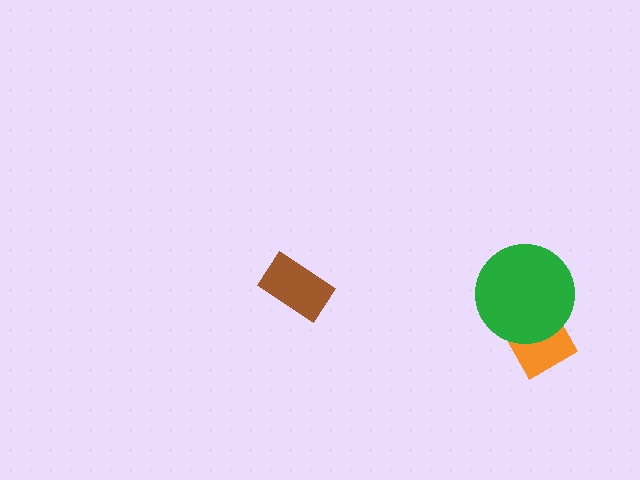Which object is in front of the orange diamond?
The green circle is in front of the orange diamond.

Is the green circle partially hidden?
No, no other shape covers it.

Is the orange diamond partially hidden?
Yes, it is partially covered by another shape.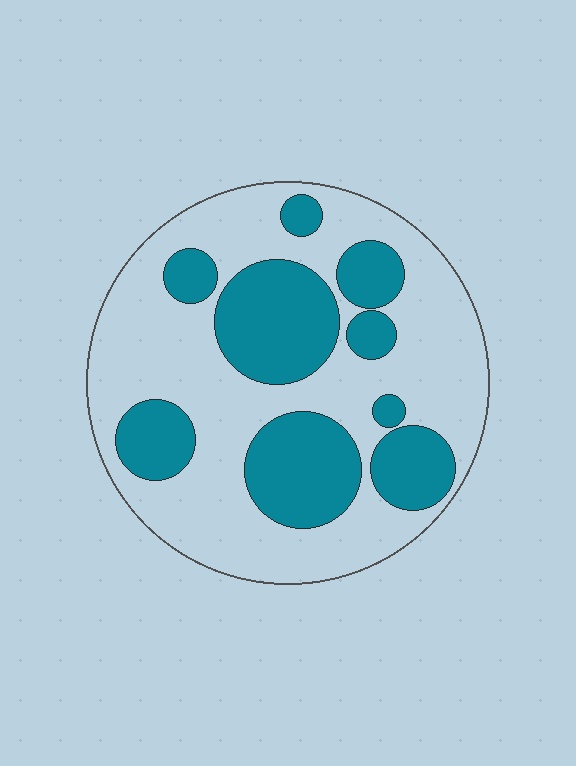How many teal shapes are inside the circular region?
9.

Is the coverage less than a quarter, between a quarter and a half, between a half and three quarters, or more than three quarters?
Between a quarter and a half.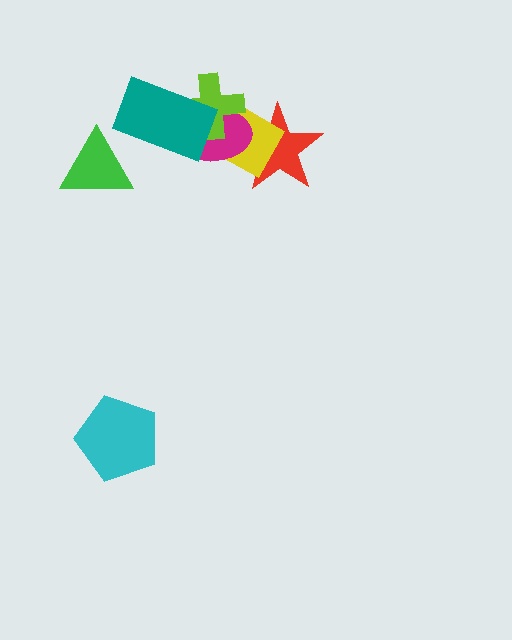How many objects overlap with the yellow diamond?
3 objects overlap with the yellow diamond.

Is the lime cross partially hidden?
Yes, it is partially covered by another shape.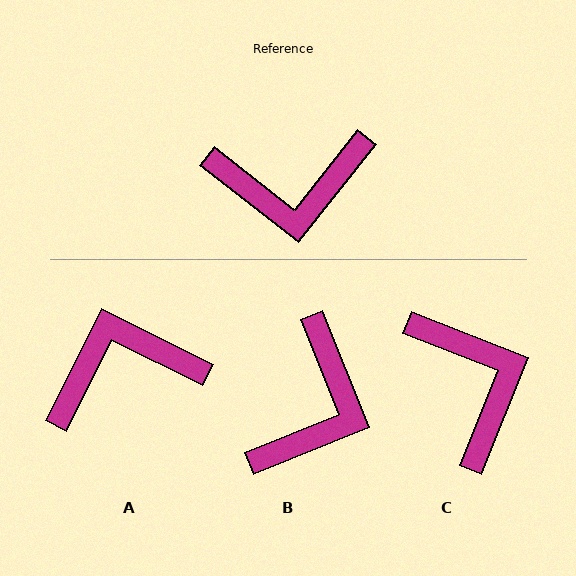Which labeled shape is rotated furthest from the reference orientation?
A, about 168 degrees away.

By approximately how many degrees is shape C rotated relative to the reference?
Approximately 107 degrees counter-clockwise.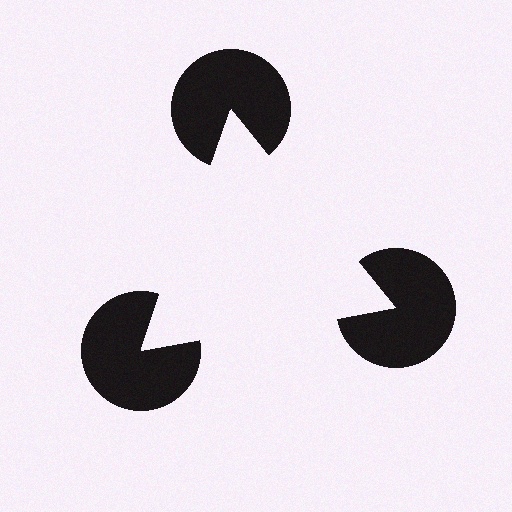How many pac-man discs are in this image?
There are 3 — one at each vertex of the illusory triangle.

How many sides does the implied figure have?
3 sides.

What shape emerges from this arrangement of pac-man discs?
An illusory triangle — its edges are inferred from the aligned wedge cuts in the pac-man discs, not physically drawn.